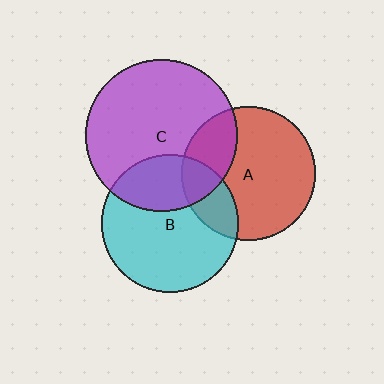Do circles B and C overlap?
Yes.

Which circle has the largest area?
Circle C (purple).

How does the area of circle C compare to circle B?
Approximately 1.2 times.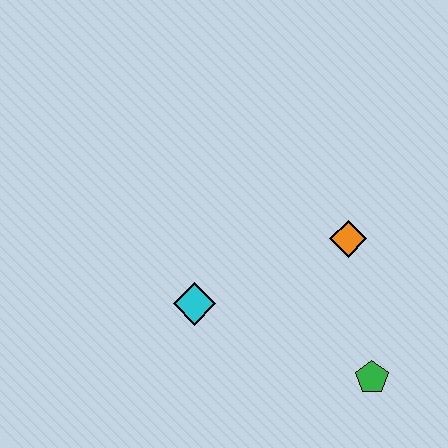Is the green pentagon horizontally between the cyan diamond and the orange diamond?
No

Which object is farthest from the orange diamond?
The cyan diamond is farthest from the orange diamond.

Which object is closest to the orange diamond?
The green pentagon is closest to the orange diamond.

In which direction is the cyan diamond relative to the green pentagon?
The cyan diamond is to the left of the green pentagon.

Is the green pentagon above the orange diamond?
No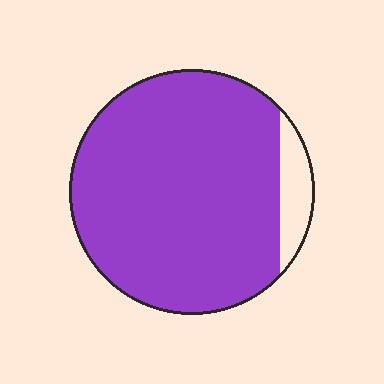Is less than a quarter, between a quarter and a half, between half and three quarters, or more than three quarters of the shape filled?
More than three quarters.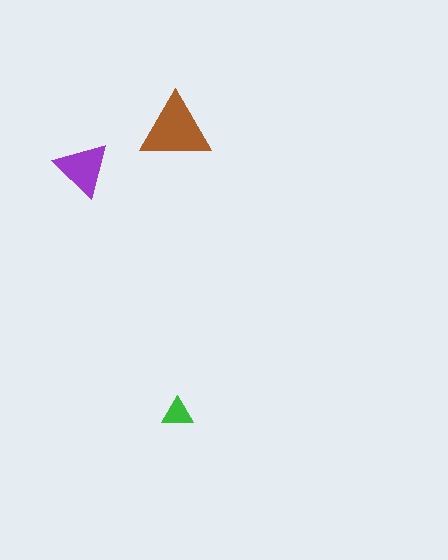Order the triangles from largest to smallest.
the brown one, the purple one, the green one.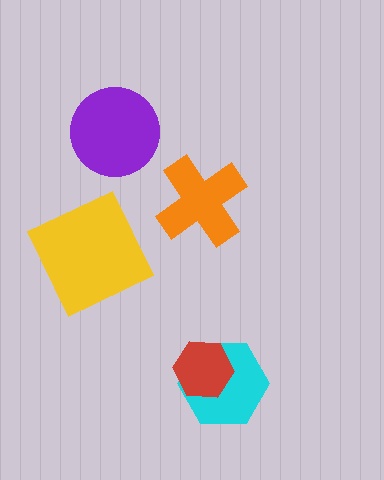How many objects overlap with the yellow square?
0 objects overlap with the yellow square.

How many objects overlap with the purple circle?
0 objects overlap with the purple circle.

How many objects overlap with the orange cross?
0 objects overlap with the orange cross.